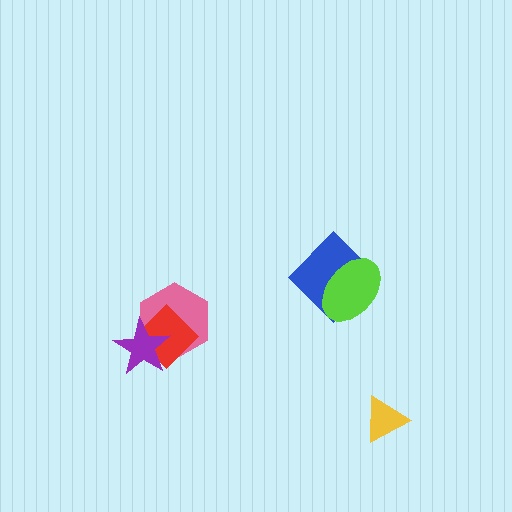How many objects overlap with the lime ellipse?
1 object overlaps with the lime ellipse.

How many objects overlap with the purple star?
2 objects overlap with the purple star.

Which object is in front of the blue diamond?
The lime ellipse is in front of the blue diamond.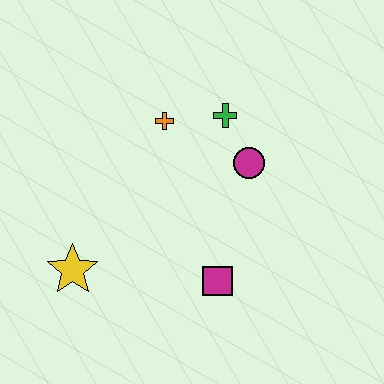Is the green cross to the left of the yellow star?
No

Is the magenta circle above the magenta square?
Yes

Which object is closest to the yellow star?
The magenta square is closest to the yellow star.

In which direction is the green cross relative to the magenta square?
The green cross is above the magenta square.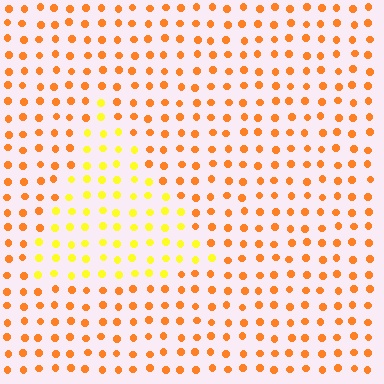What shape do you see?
I see a triangle.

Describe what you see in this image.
The image is filled with small orange elements in a uniform arrangement. A triangle-shaped region is visible where the elements are tinted to a slightly different hue, forming a subtle color boundary.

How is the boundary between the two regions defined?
The boundary is defined purely by a slight shift in hue (about 34 degrees). Spacing, size, and orientation are identical on both sides.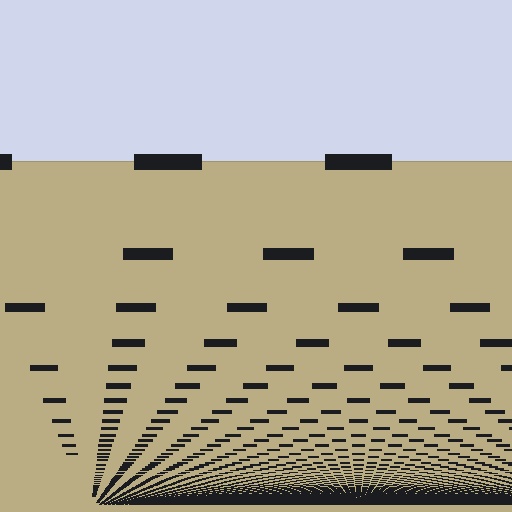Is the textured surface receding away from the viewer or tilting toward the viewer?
The surface appears to tilt toward the viewer. Texture elements get larger and sparser toward the top.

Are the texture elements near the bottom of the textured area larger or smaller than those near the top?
Smaller. The gradient is inverted — elements near the bottom are smaller and denser.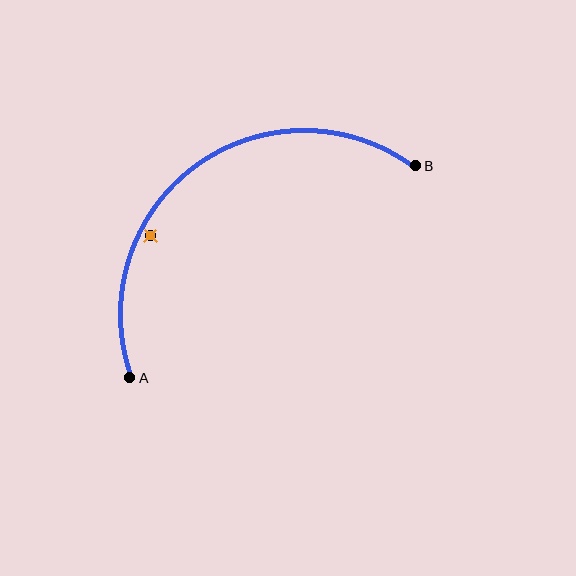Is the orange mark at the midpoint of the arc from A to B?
No — the orange mark does not lie on the arc at all. It sits slightly inside the curve.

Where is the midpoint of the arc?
The arc midpoint is the point on the curve farthest from the straight line joining A and B. It sits above and to the left of that line.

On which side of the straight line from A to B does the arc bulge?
The arc bulges above and to the left of the straight line connecting A and B.